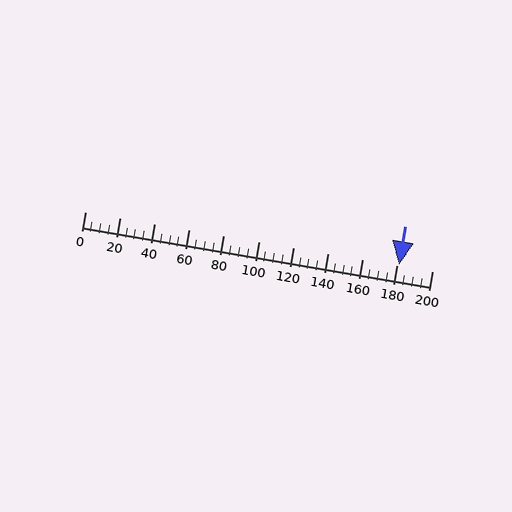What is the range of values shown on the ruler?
The ruler shows values from 0 to 200.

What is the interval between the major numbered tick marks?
The major tick marks are spaced 20 units apart.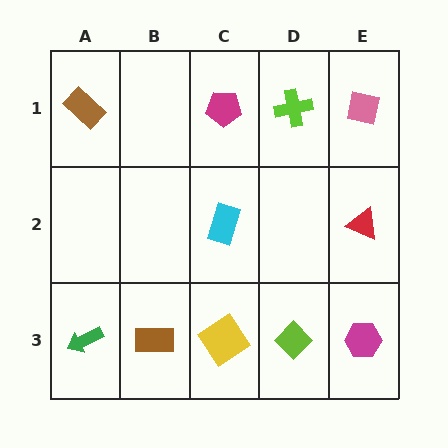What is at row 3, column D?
A lime diamond.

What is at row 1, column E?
A pink square.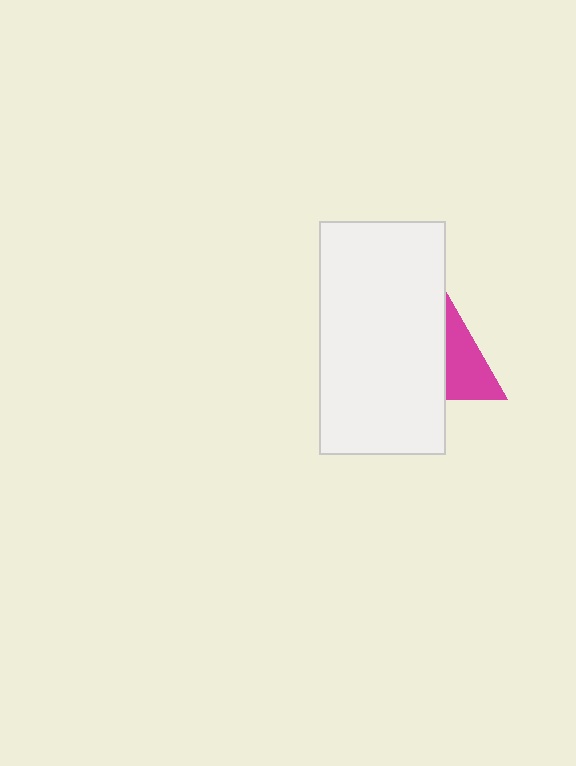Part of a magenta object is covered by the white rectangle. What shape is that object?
It is a triangle.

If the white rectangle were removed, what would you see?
You would see the complete magenta triangle.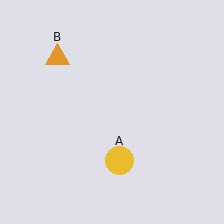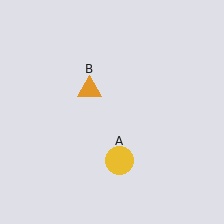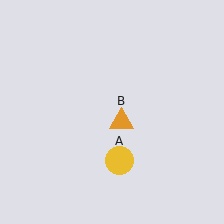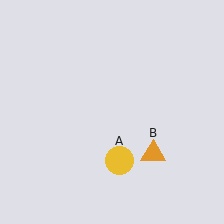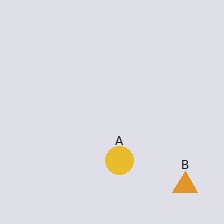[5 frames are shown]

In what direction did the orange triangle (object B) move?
The orange triangle (object B) moved down and to the right.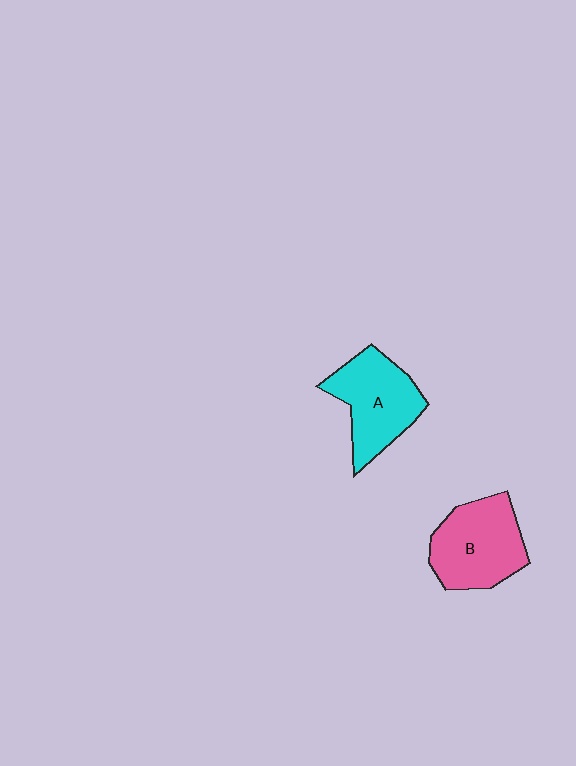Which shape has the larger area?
Shape B (pink).